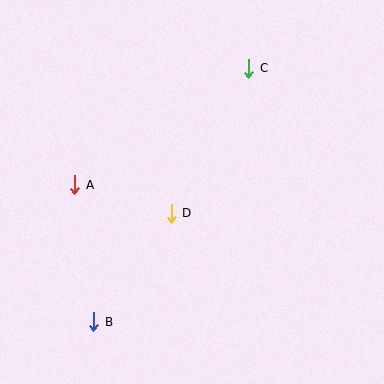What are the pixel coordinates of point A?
Point A is at (75, 185).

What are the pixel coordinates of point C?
Point C is at (248, 68).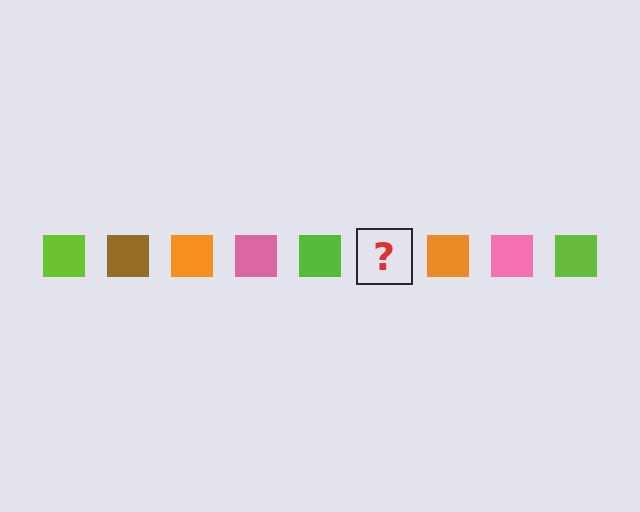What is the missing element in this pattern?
The missing element is a brown square.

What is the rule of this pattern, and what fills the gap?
The rule is that the pattern cycles through lime, brown, orange, pink squares. The gap should be filled with a brown square.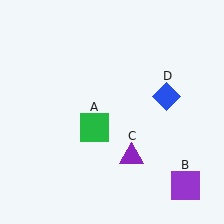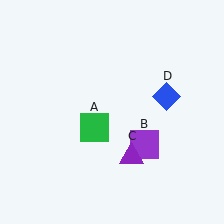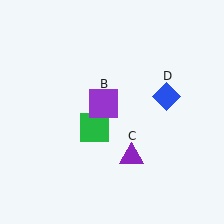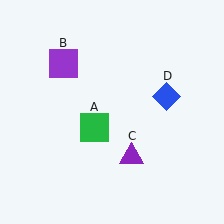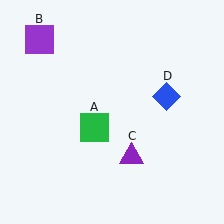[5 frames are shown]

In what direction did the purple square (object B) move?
The purple square (object B) moved up and to the left.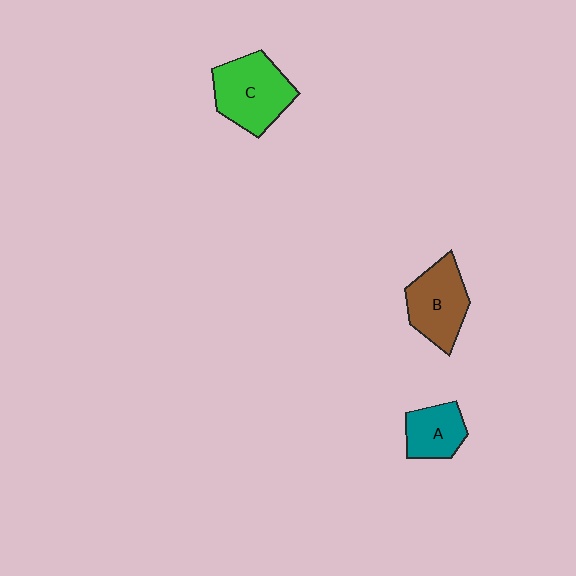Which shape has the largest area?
Shape C (green).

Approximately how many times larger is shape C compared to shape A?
Approximately 1.7 times.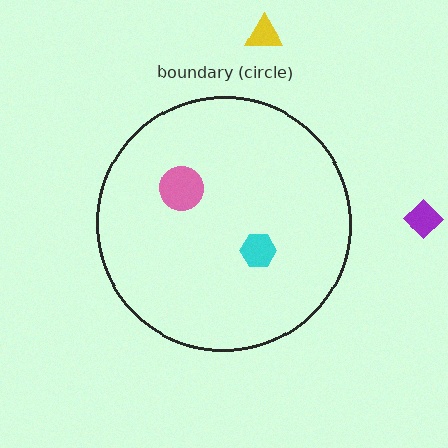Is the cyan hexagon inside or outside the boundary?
Inside.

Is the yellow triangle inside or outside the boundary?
Outside.